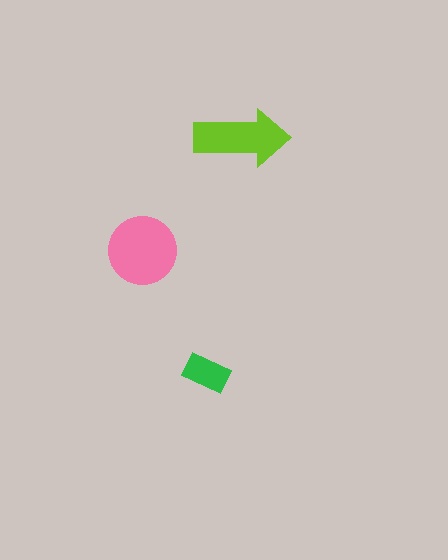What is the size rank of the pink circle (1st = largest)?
1st.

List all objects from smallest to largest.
The green rectangle, the lime arrow, the pink circle.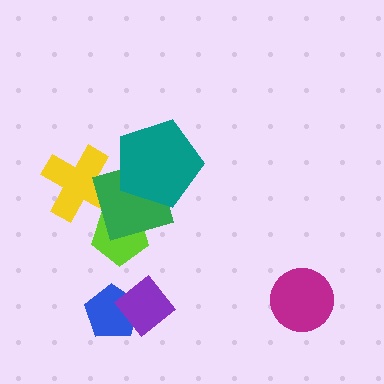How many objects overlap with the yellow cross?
1 object overlaps with the yellow cross.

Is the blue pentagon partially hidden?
Yes, it is partially covered by another shape.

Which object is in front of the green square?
The teal pentagon is in front of the green square.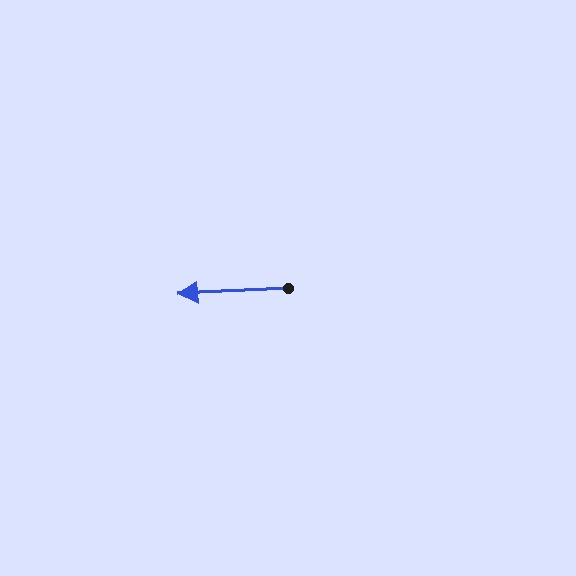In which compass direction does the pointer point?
West.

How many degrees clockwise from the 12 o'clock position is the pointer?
Approximately 267 degrees.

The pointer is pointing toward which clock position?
Roughly 9 o'clock.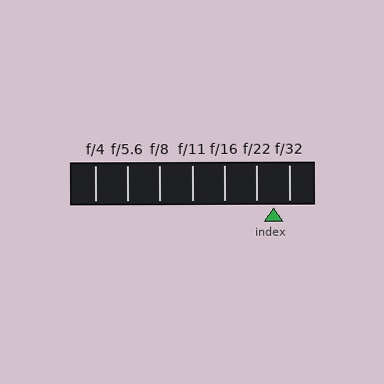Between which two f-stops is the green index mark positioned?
The index mark is between f/22 and f/32.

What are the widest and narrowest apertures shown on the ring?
The widest aperture shown is f/4 and the narrowest is f/32.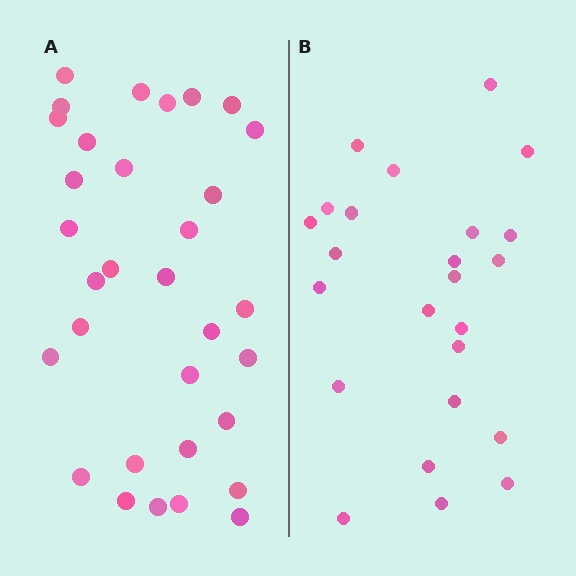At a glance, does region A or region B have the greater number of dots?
Region A (the left region) has more dots.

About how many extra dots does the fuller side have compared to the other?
Region A has roughly 8 or so more dots than region B.